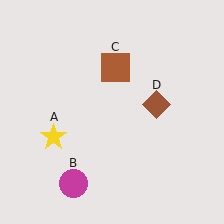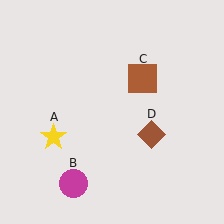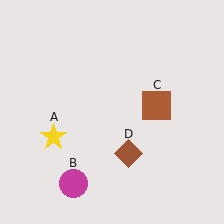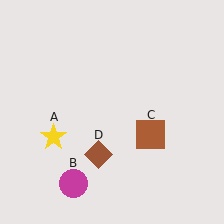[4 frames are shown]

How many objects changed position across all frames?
2 objects changed position: brown square (object C), brown diamond (object D).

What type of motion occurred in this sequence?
The brown square (object C), brown diamond (object D) rotated clockwise around the center of the scene.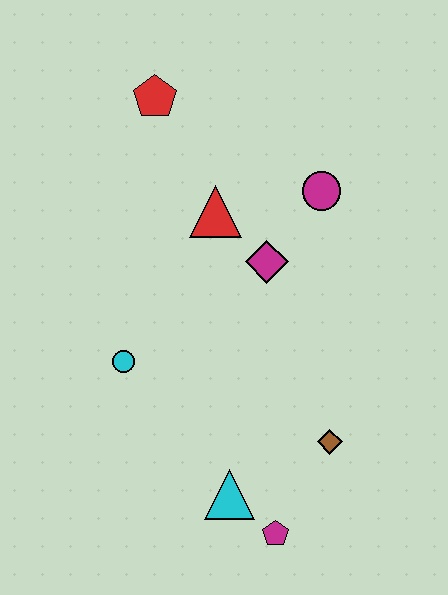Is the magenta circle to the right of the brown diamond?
No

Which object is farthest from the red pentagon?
The magenta pentagon is farthest from the red pentagon.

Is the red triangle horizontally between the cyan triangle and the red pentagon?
Yes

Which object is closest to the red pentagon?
The red triangle is closest to the red pentagon.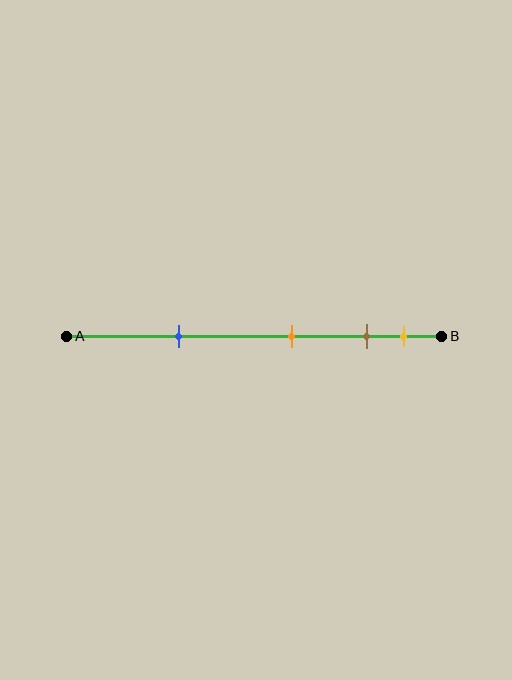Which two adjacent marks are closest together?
The brown and yellow marks are the closest adjacent pair.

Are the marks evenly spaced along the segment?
No, the marks are not evenly spaced.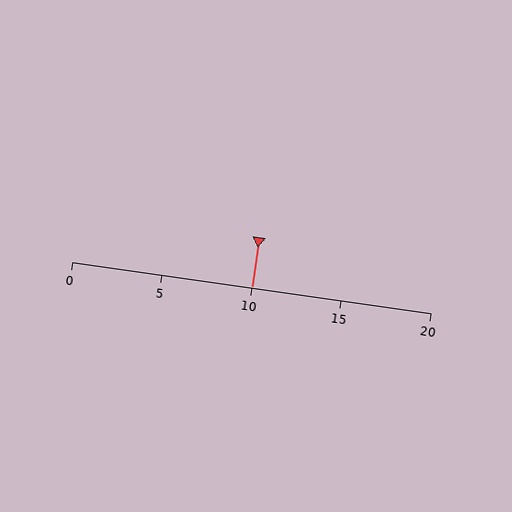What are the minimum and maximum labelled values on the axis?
The axis runs from 0 to 20.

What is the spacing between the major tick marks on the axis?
The major ticks are spaced 5 apart.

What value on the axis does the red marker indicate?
The marker indicates approximately 10.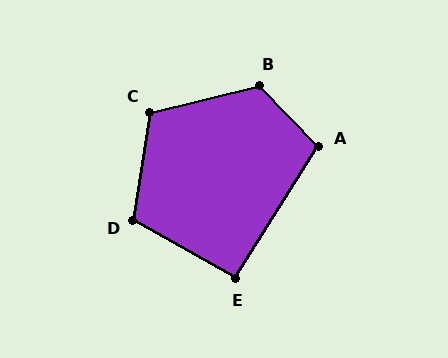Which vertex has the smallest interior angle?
E, at approximately 93 degrees.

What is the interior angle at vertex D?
Approximately 111 degrees (obtuse).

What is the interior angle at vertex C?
Approximately 112 degrees (obtuse).